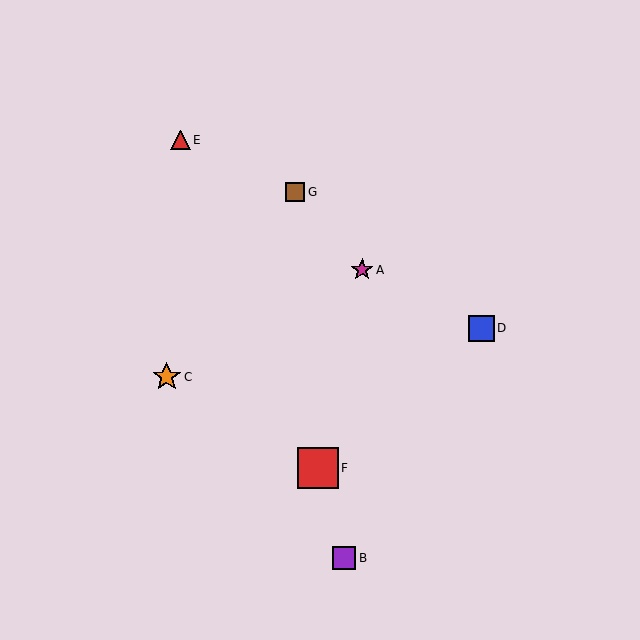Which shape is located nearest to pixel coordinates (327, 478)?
The red square (labeled F) at (317, 468) is nearest to that location.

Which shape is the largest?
The red square (labeled F) is the largest.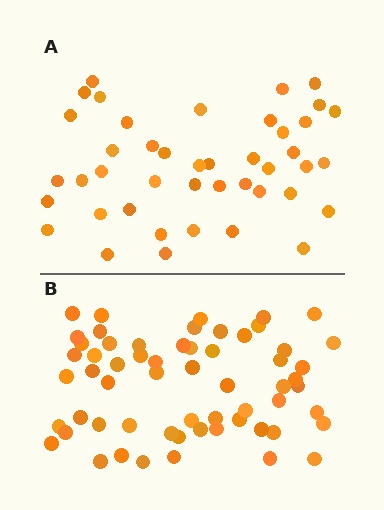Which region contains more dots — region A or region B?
Region B (the bottom region) has more dots.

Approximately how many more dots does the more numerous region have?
Region B has approximately 15 more dots than region A.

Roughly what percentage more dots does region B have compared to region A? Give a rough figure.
About 40% more.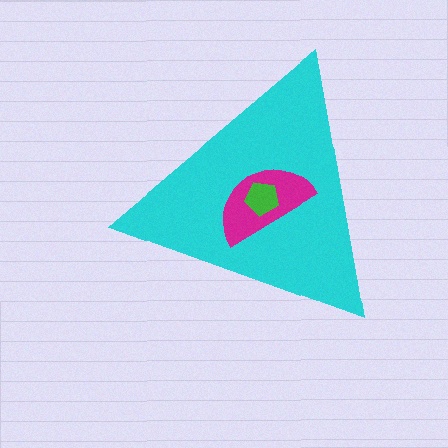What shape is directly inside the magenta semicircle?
The green pentagon.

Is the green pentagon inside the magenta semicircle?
Yes.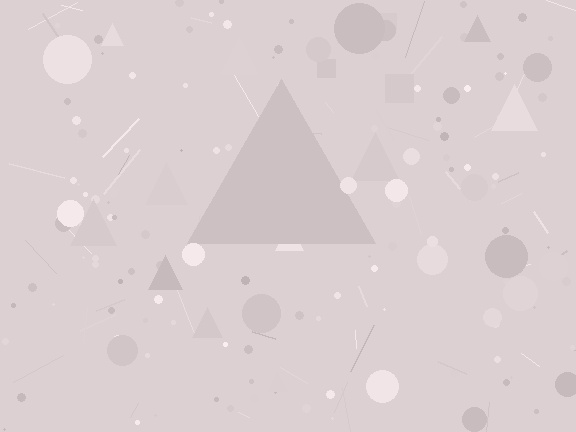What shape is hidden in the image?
A triangle is hidden in the image.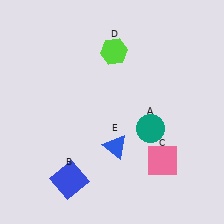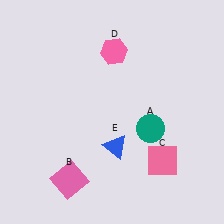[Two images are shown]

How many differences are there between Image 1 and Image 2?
There are 2 differences between the two images.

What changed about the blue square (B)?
In Image 1, B is blue. In Image 2, it changed to pink.